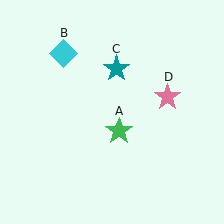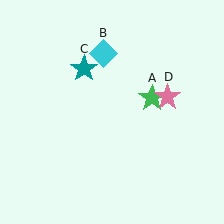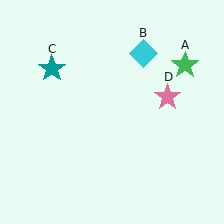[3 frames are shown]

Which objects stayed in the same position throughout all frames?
Pink star (object D) remained stationary.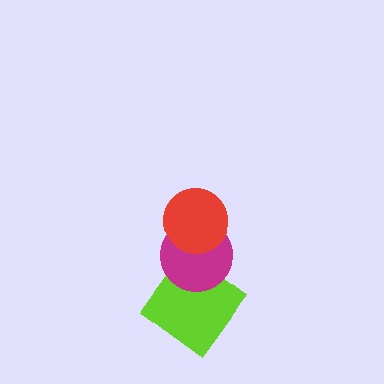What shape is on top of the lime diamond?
The magenta circle is on top of the lime diamond.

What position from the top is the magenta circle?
The magenta circle is 2nd from the top.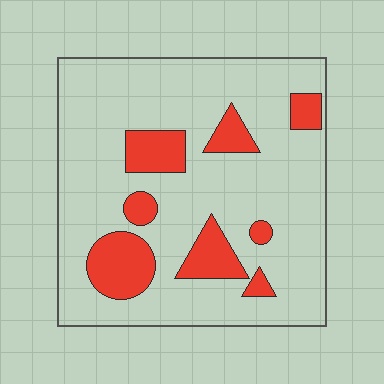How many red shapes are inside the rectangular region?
8.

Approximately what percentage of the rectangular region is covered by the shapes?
Approximately 20%.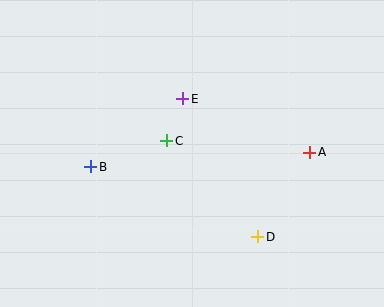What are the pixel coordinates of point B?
Point B is at (91, 167).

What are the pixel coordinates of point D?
Point D is at (258, 237).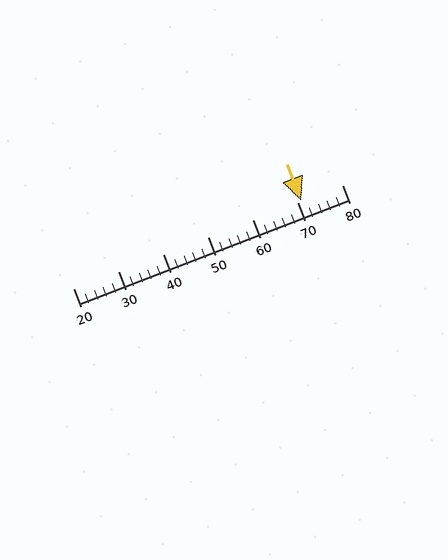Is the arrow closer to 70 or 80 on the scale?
The arrow is closer to 70.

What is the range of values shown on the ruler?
The ruler shows values from 20 to 80.